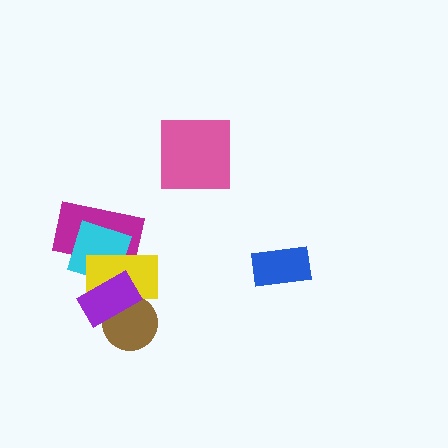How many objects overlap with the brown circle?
2 objects overlap with the brown circle.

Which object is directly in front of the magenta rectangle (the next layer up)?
The cyan diamond is directly in front of the magenta rectangle.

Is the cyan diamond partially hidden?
Yes, it is partially covered by another shape.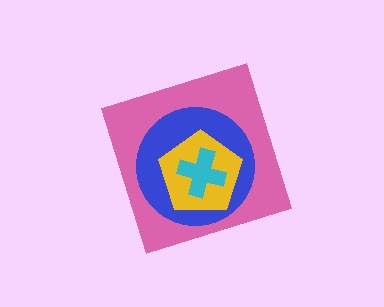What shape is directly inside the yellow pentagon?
The cyan cross.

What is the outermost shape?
The pink diamond.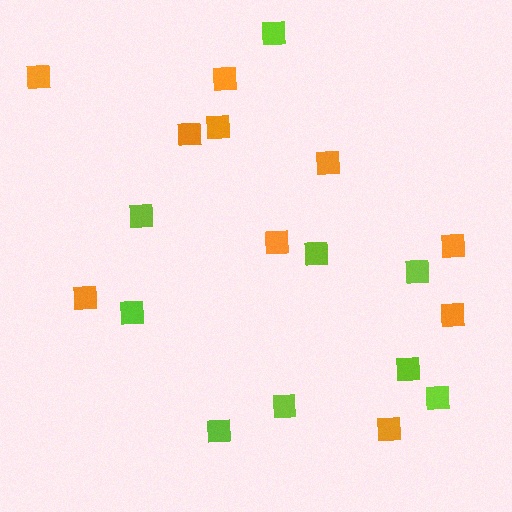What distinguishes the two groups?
There are 2 groups: one group of lime squares (9) and one group of orange squares (10).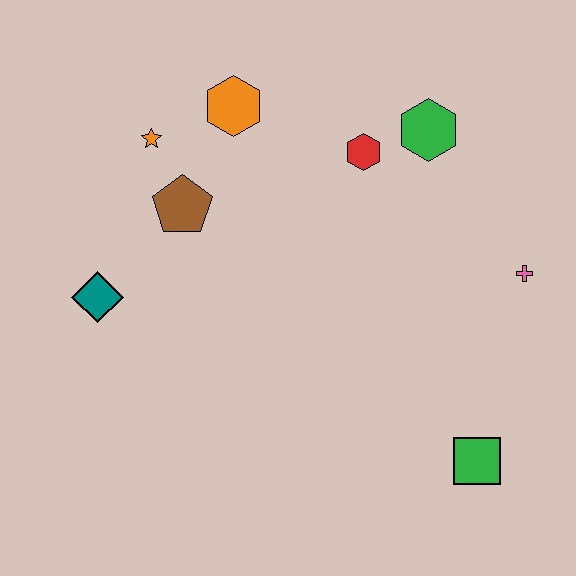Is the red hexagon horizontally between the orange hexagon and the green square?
Yes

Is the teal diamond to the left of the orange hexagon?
Yes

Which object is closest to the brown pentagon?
The orange star is closest to the brown pentagon.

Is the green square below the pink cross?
Yes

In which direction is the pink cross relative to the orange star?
The pink cross is to the right of the orange star.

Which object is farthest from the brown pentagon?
The green square is farthest from the brown pentagon.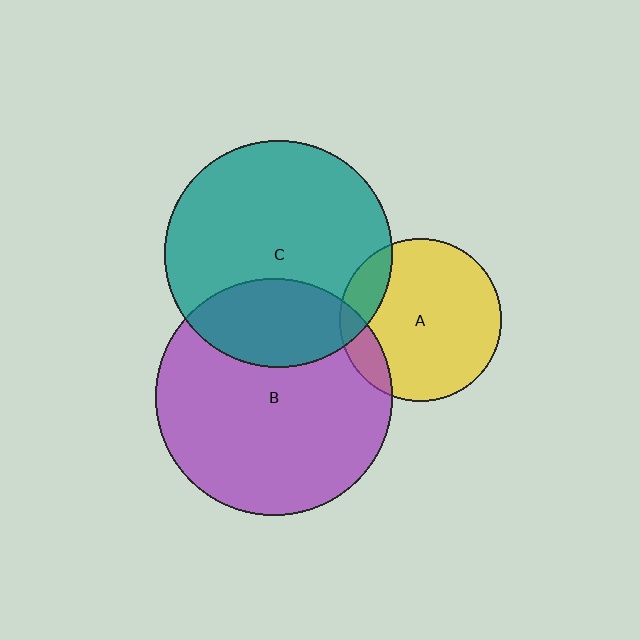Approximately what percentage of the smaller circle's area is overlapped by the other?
Approximately 10%.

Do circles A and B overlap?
Yes.